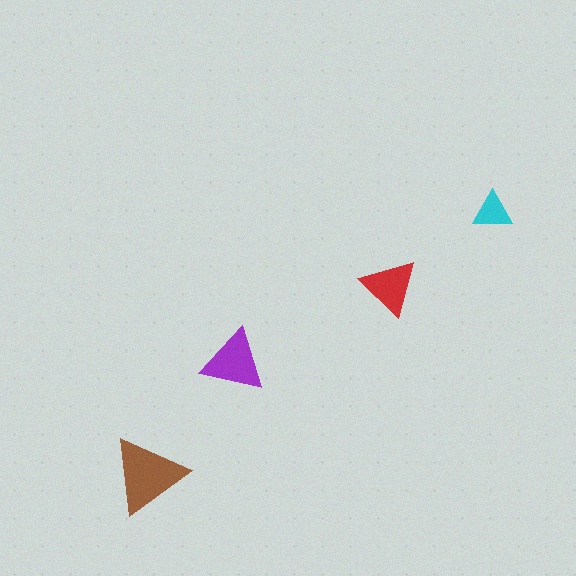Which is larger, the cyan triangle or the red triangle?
The red one.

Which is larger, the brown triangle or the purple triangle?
The brown one.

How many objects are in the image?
There are 4 objects in the image.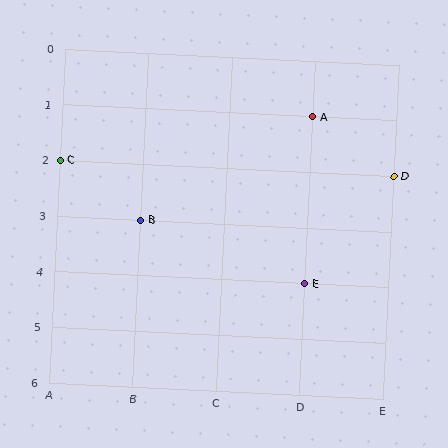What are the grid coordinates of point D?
Point D is at grid coordinates (E, 2).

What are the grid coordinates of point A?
Point A is at grid coordinates (D, 1).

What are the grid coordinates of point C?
Point C is at grid coordinates (A, 2).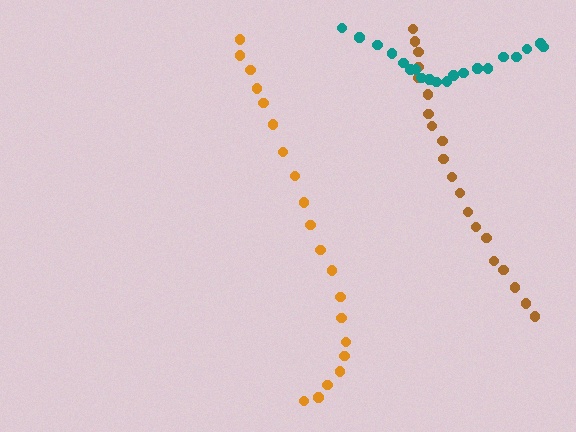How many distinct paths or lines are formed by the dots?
There are 3 distinct paths.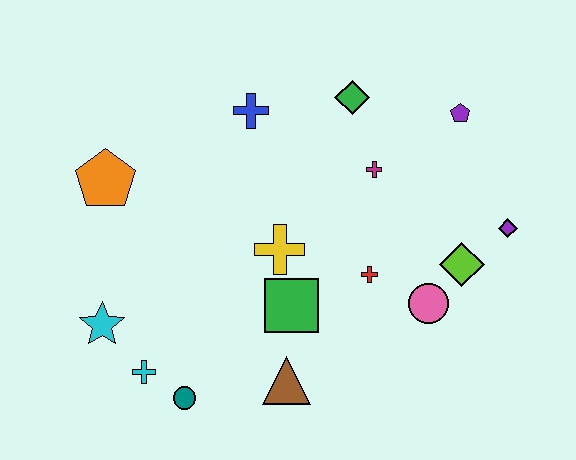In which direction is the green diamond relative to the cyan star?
The green diamond is to the right of the cyan star.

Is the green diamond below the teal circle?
No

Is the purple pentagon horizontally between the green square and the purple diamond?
Yes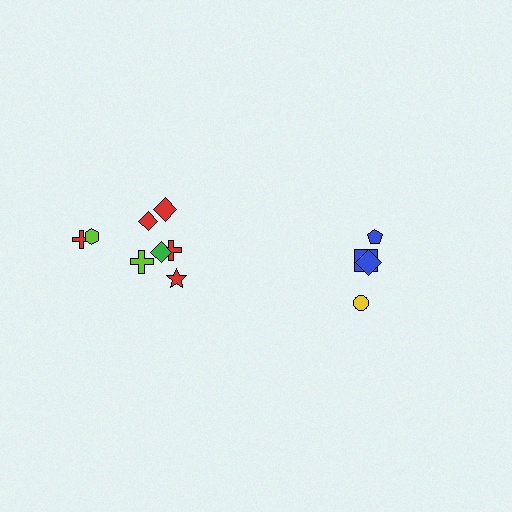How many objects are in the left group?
There are 8 objects.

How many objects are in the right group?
There are 4 objects.